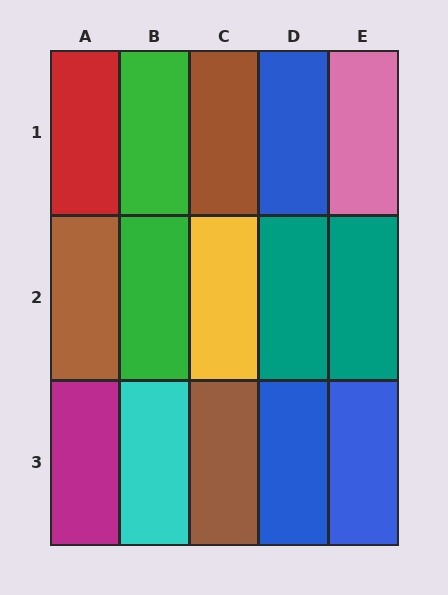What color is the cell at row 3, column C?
Brown.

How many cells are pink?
1 cell is pink.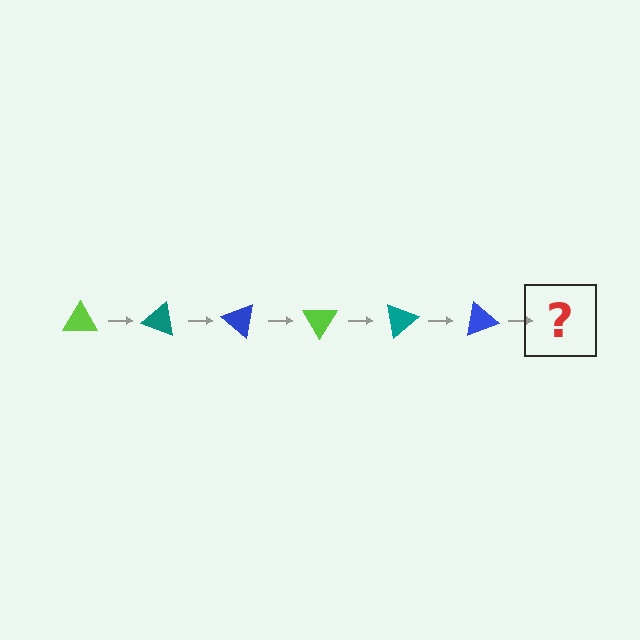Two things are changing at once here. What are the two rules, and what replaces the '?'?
The two rules are that it rotates 20 degrees each step and the color cycles through lime, teal, and blue. The '?' should be a lime triangle, rotated 120 degrees from the start.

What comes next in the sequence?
The next element should be a lime triangle, rotated 120 degrees from the start.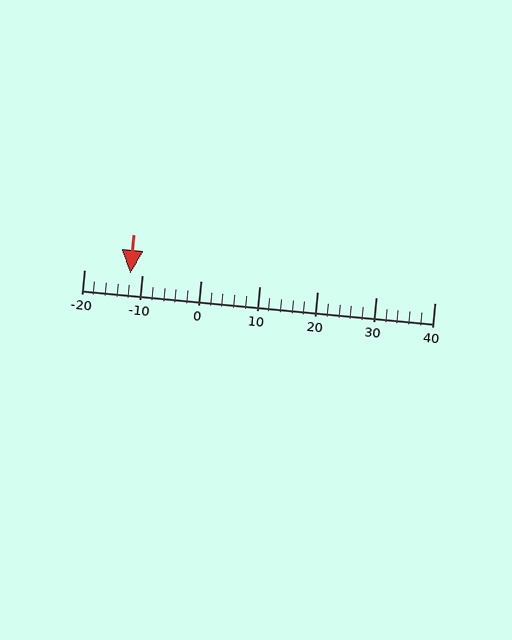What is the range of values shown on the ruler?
The ruler shows values from -20 to 40.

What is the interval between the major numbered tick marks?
The major tick marks are spaced 10 units apart.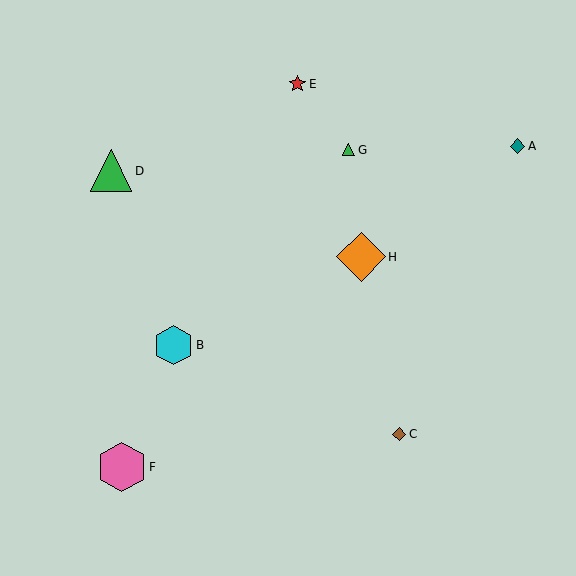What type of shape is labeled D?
Shape D is a green triangle.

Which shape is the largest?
The pink hexagon (labeled F) is the largest.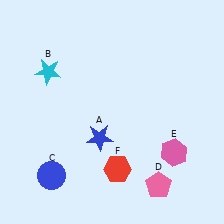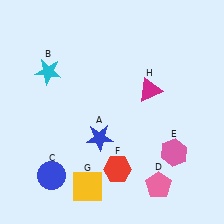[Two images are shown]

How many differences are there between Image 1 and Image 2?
There are 2 differences between the two images.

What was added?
A yellow square (G), a magenta triangle (H) were added in Image 2.